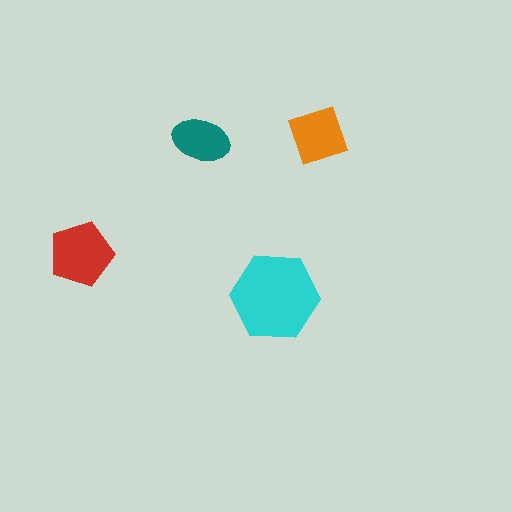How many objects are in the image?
There are 4 objects in the image.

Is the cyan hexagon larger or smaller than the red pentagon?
Larger.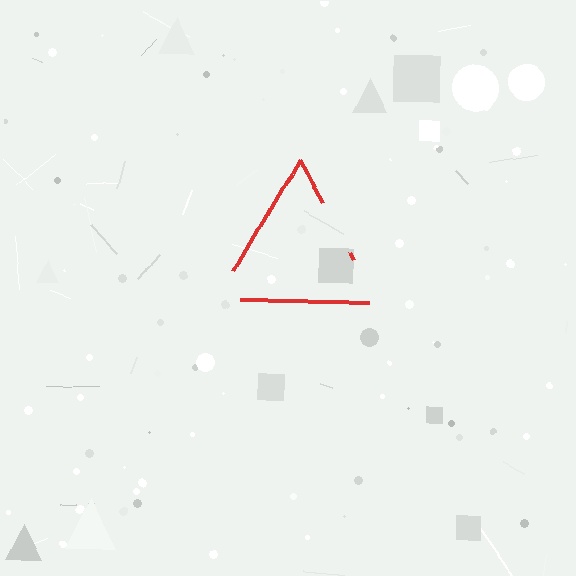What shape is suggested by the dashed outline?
The dashed outline suggests a triangle.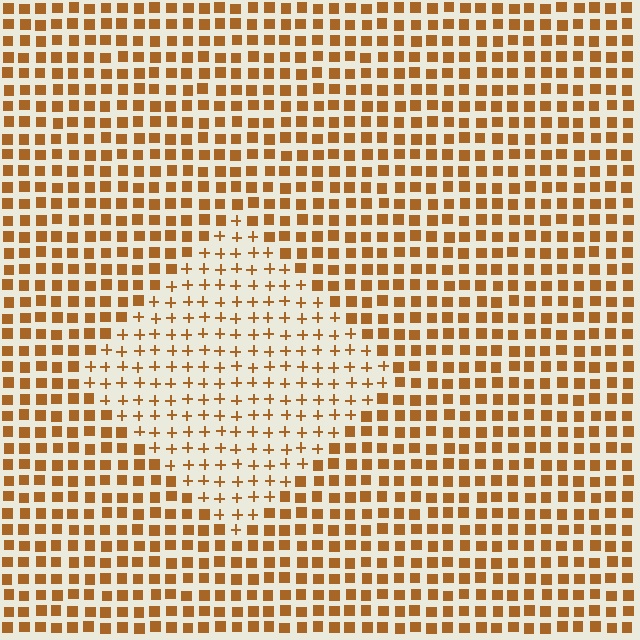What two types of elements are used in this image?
The image uses plus signs inside the diamond region and squares outside it.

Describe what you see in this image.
The image is filled with small brown elements arranged in a uniform grid. A diamond-shaped region contains plus signs, while the surrounding area contains squares. The boundary is defined purely by the change in element shape.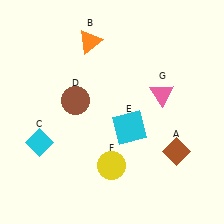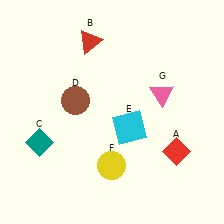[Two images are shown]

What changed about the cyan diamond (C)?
In Image 1, C is cyan. In Image 2, it changed to teal.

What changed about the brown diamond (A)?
In Image 1, A is brown. In Image 2, it changed to red.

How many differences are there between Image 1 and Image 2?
There are 3 differences between the two images.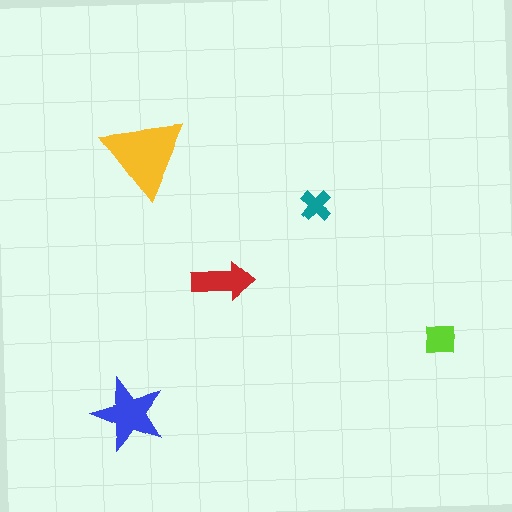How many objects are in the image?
There are 5 objects in the image.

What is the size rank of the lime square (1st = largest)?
4th.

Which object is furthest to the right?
The lime square is rightmost.